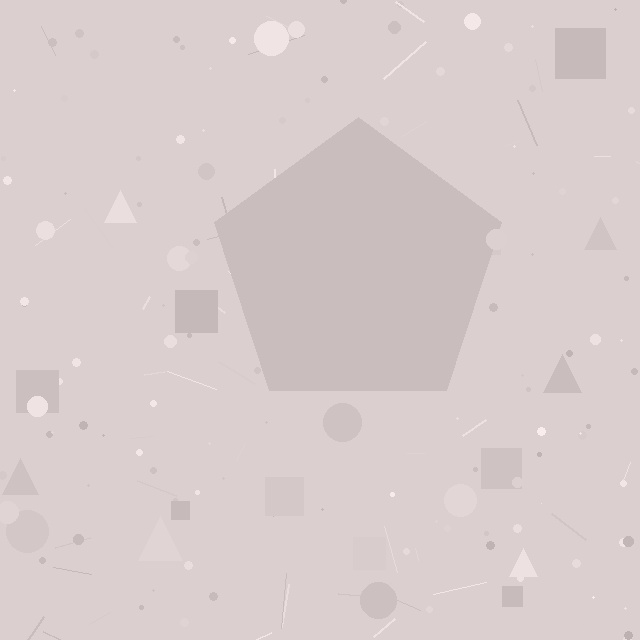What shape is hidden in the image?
A pentagon is hidden in the image.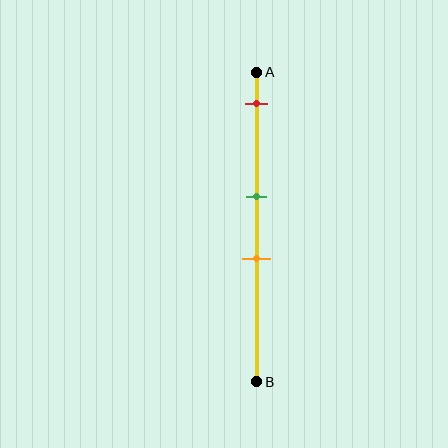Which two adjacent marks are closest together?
The green and orange marks are the closest adjacent pair.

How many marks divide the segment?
There are 3 marks dividing the segment.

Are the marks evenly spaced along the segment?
No, the marks are not evenly spaced.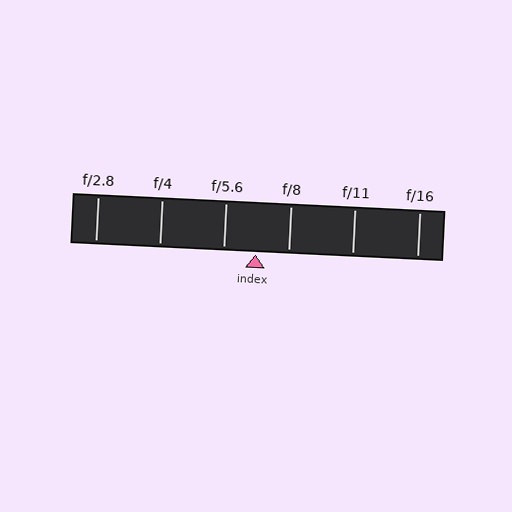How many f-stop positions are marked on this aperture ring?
There are 6 f-stop positions marked.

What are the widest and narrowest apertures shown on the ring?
The widest aperture shown is f/2.8 and the narrowest is f/16.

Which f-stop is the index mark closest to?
The index mark is closest to f/5.6.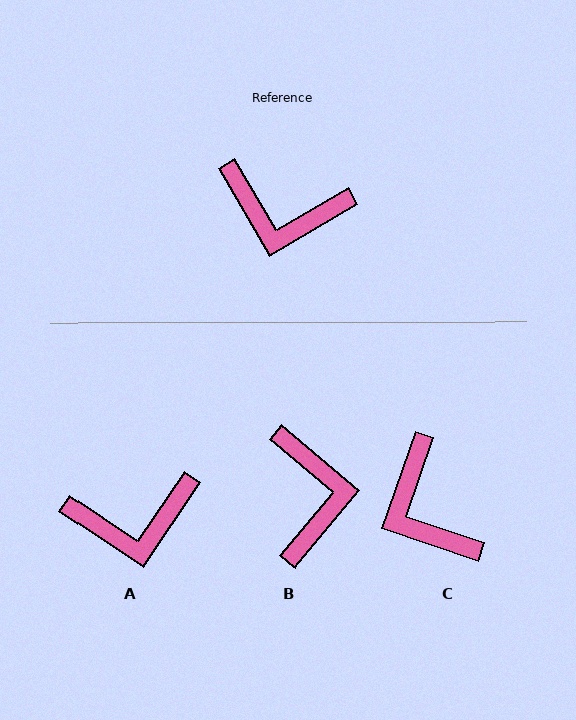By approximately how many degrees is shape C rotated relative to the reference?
Approximately 50 degrees clockwise.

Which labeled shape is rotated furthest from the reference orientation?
B, about 109 degrees away.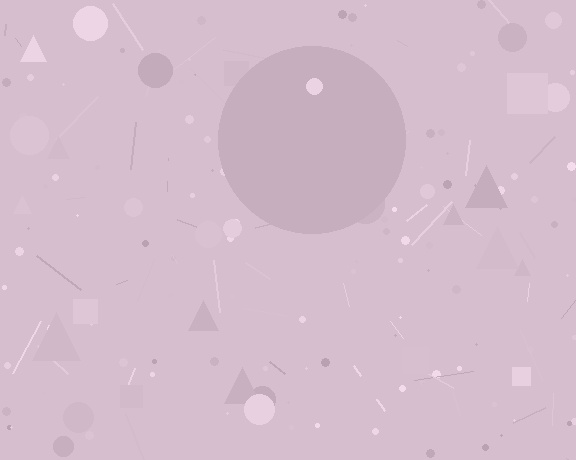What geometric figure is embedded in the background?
A circle is embedded in the background.